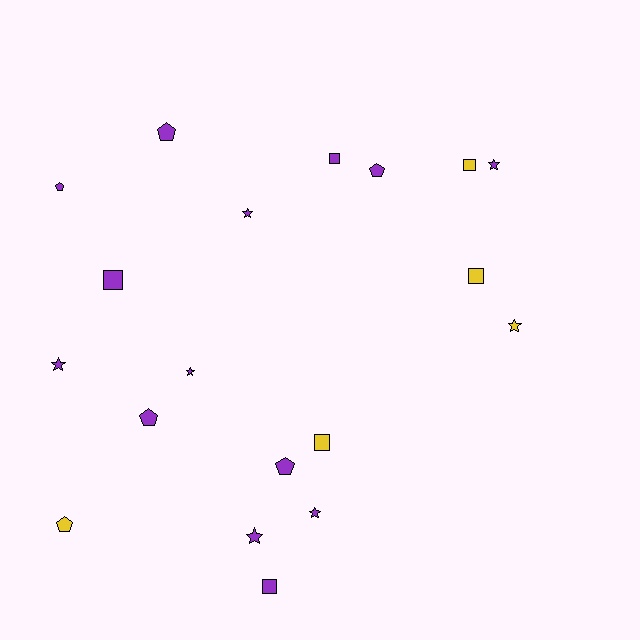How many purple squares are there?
There are 3 purple squares.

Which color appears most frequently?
Purple, with 14 objects.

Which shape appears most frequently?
Star, with 7 objects.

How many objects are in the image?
There are 19 objects.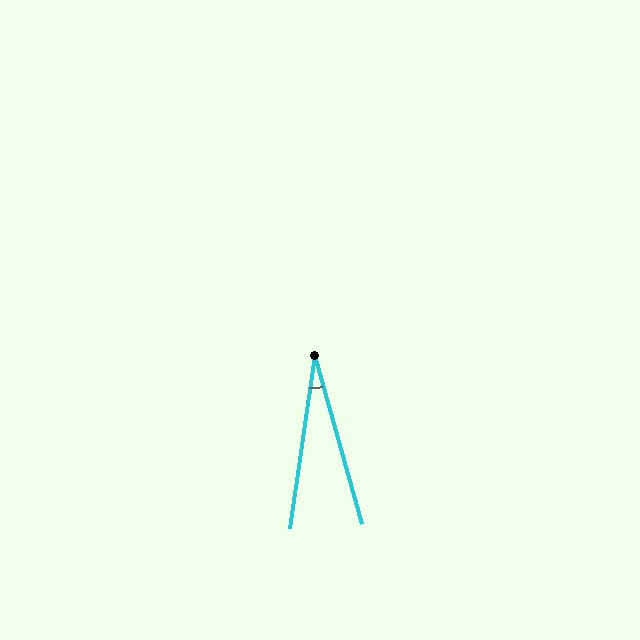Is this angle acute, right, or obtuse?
It is acute.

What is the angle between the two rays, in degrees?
Approximately 24 degrees.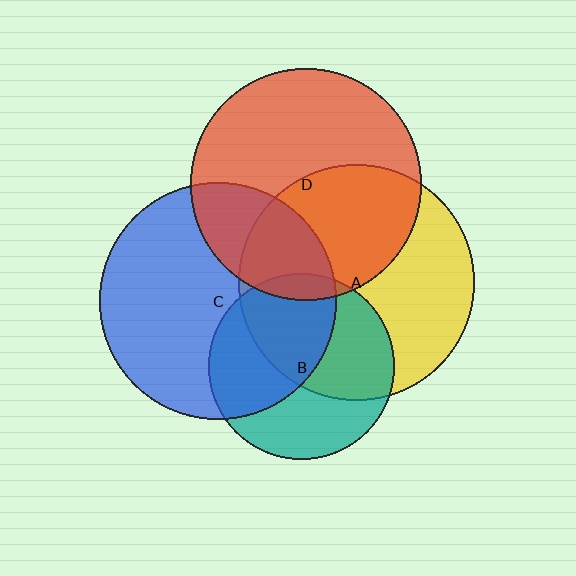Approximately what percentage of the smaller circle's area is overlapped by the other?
Approximately 45%.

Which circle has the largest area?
Circle C (blue).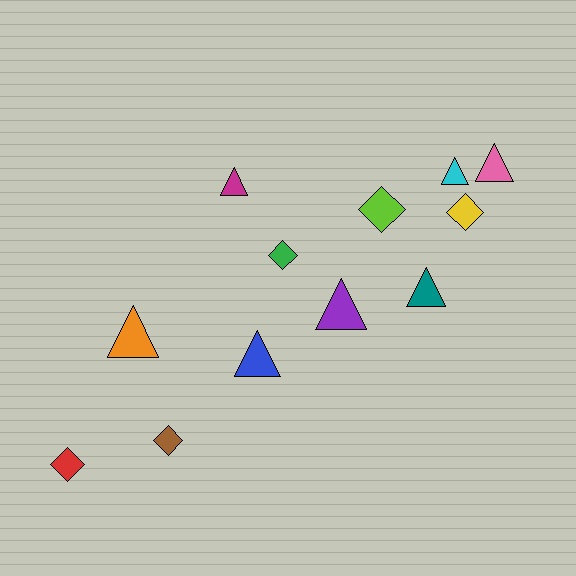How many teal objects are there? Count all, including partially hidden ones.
There is 1 teal object.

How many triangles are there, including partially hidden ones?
There are 7 triangles.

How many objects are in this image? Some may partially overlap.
There are 12 objects.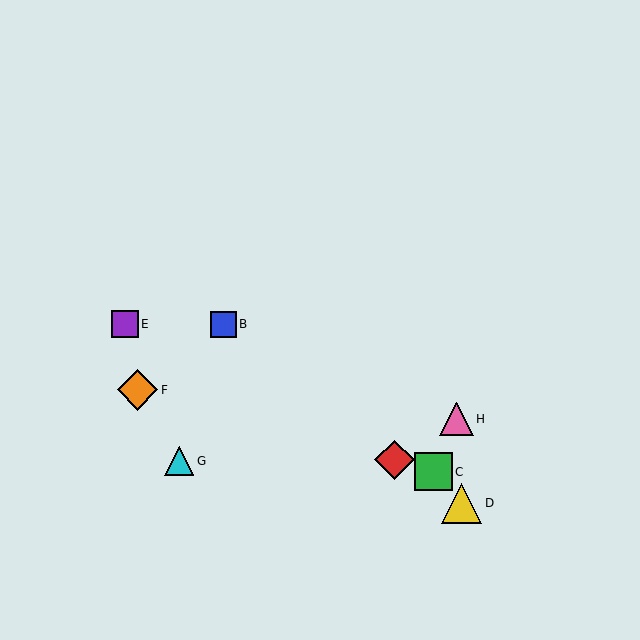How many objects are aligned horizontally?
2 objects (B, E) are aligned horizontally.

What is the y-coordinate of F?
Object F is at y≈390.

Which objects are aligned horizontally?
Objects B, E are aligned horizontally.